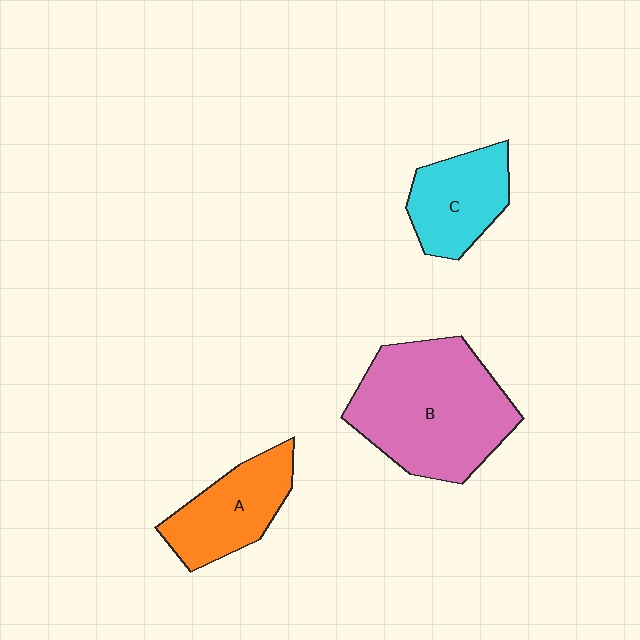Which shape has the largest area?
Shape B (pink).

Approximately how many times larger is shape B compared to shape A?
Approximately 1.9 times.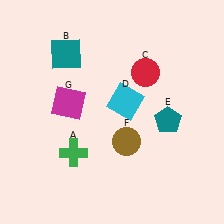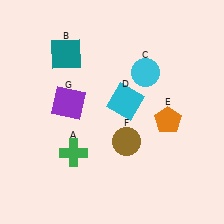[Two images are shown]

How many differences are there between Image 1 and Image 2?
There are 3 differences between the two images.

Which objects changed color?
C changed from red to cyan. E changed from teal to orange. G changed from magenta to purple.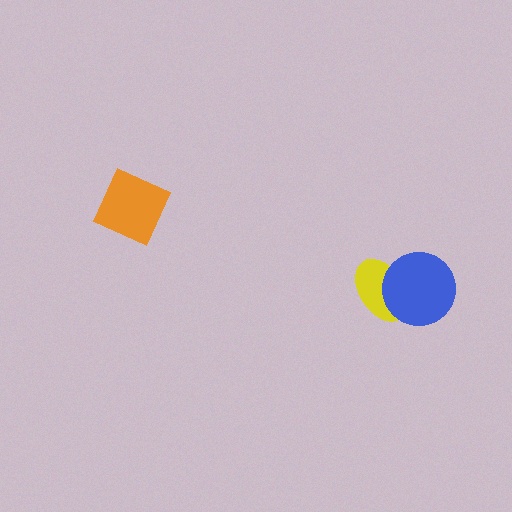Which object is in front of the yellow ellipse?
The blue circle is in front of the yellow ellipse.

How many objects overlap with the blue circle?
1 object overlaps with the blue circle.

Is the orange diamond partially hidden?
No, no other shape covers it.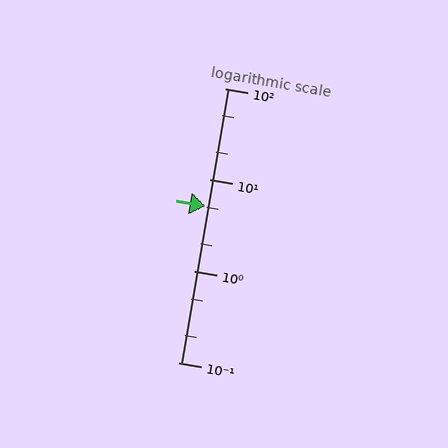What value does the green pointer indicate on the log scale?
The pointer indicates approximately 5.1.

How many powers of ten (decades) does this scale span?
The scale spans 3 decades, from 0.1 to 100.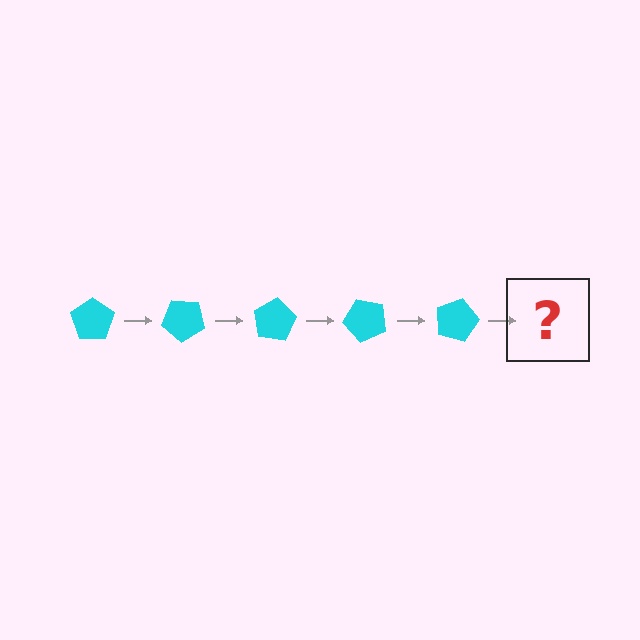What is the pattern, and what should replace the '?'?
The pattern is that the pentagon rotates 40 degrees each step. The '?' should be a cyan pentagon rotated 200 degrees.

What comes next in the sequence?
The next element should be a cyan pentagon rotated 200 degrees.